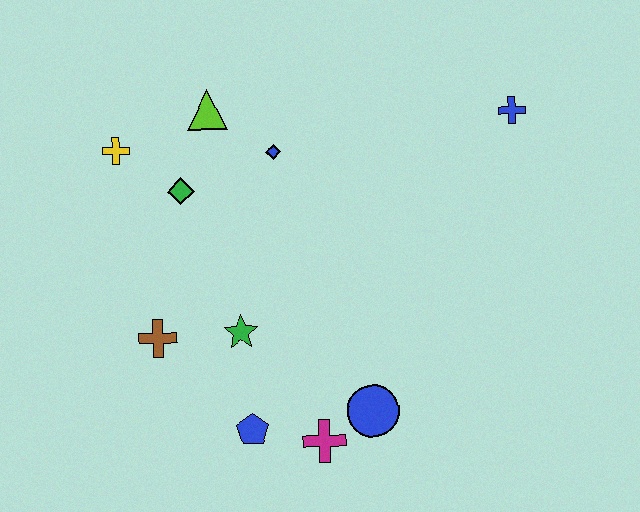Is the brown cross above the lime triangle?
No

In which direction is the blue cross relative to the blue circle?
The blue cross is above the blue circle.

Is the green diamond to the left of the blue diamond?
Yes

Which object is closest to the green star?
The brown cross is closest to the green star.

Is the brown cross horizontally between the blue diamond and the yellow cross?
Yes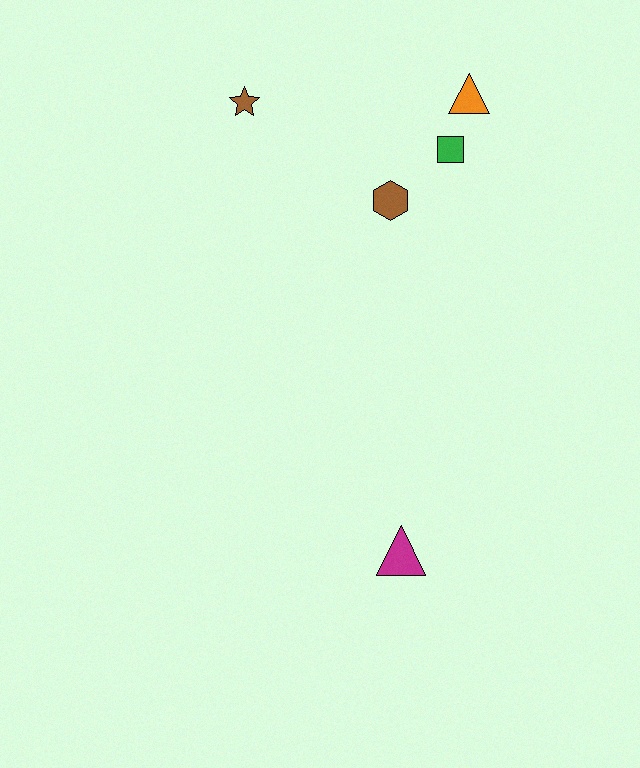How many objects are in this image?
There are 5 objects.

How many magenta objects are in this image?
There is 1 magenta object.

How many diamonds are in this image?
There are no diamonds.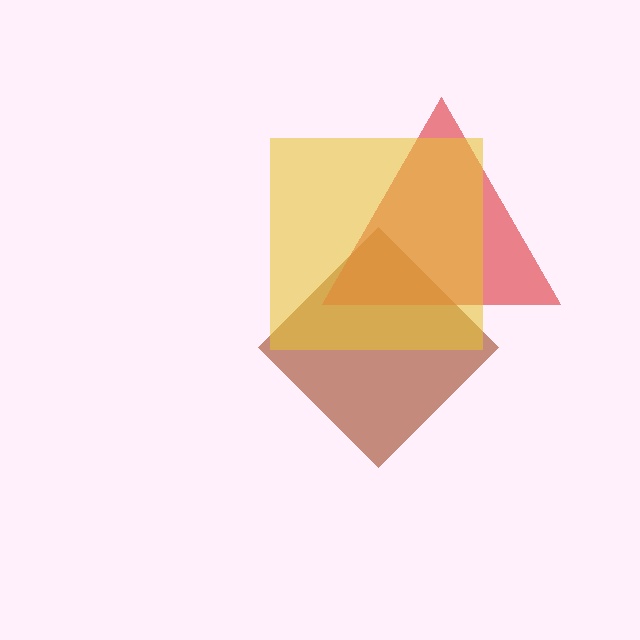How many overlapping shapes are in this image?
There are 3 overlapping shapes in the image.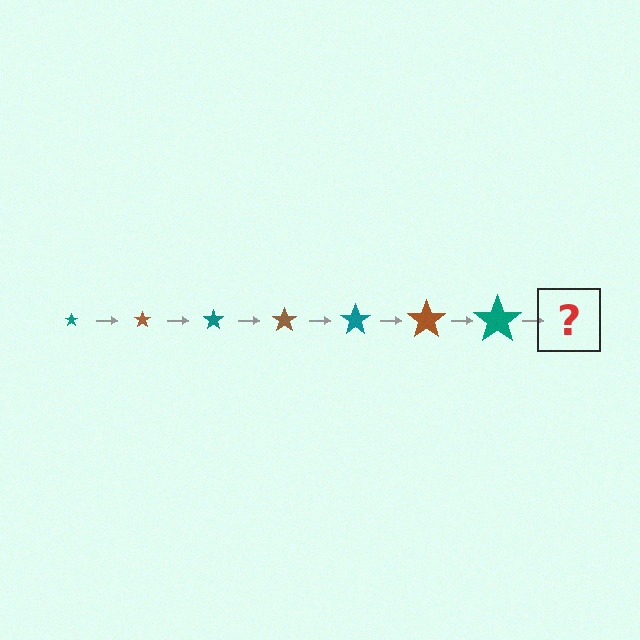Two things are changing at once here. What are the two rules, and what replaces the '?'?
The two rules are that the star grows larger each step and the color cycles through teal and brown. The '?' should be a brown star, larger than the previous one.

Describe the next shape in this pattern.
It should be a brown star, larger than the previous one.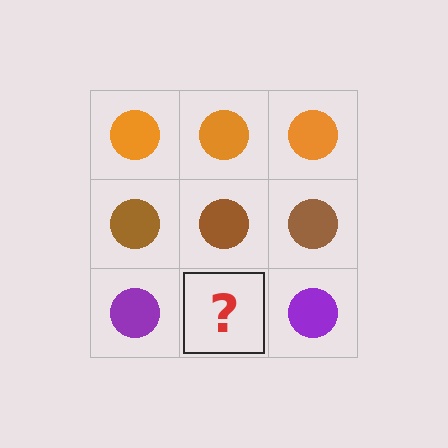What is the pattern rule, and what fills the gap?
The rule is that each row has a consistent color. The gap should be filled with a purple circle.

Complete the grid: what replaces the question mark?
The question mark should be replaced with a purple circle.